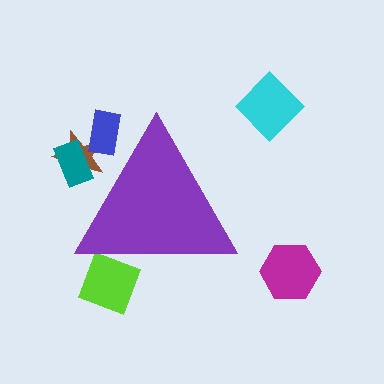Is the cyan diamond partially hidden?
No, the cyan diamond is fully visible.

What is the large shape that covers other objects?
A purple triangle.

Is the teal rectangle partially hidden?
Yes, the teal rectangle is partially hidden behind the purple triangle.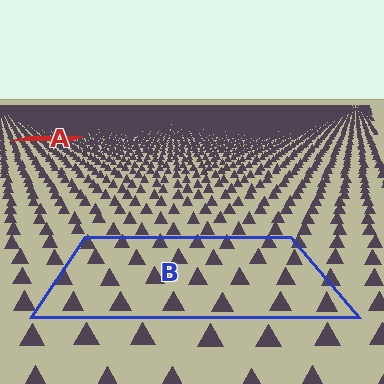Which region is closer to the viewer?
Region B is closer. The texture elements there are larger and more spread out.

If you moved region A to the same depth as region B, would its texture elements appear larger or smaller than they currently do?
They would appear larger. At a closer depth, the same texture elements are projected at a bigger on-screen size.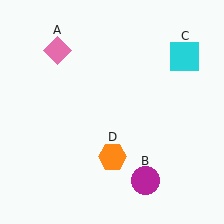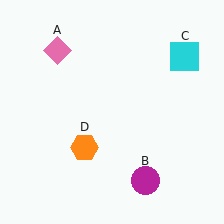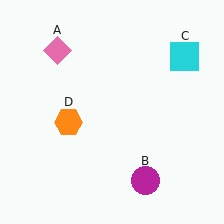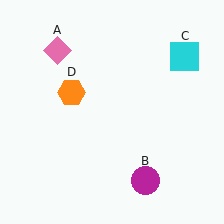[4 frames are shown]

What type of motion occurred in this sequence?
The orange hexagon (object D) rotated clockwise around the center of the scene.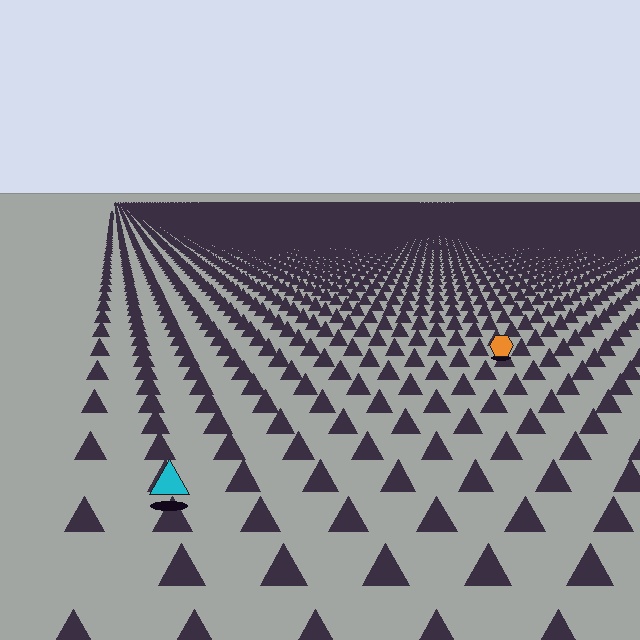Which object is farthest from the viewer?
The orange hexagon is farthest from the viewer. It appears smaller and the ground texture around it is denser.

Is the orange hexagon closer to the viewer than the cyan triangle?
No. The cyan triangle is closer — you can tell from the texture gradient: the ground texture is coarser near it.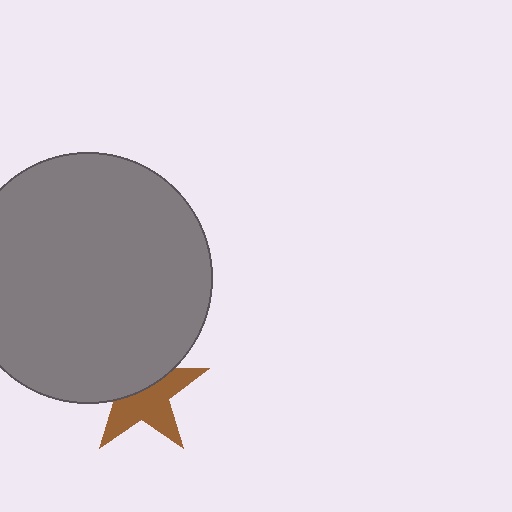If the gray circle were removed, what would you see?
You would see the complete brown star.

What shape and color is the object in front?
The object in front is a gray circle.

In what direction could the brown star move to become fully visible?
The brown star could move down. That would shift it out from behind the gray circle entirely.